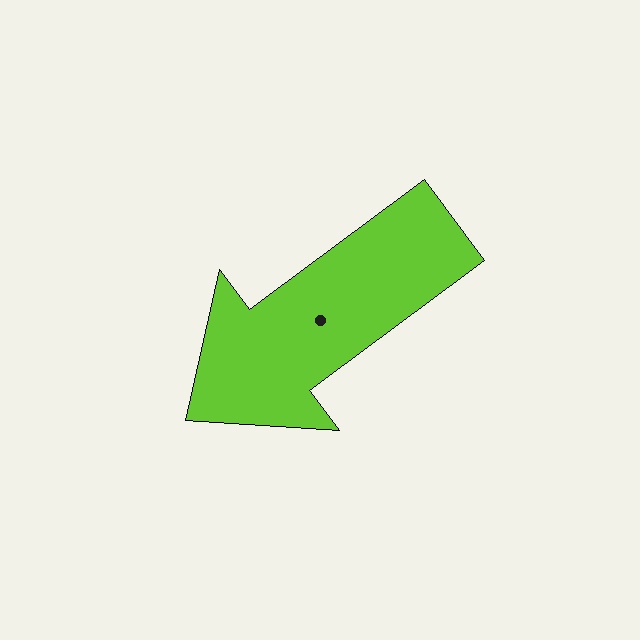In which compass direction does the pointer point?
Southwest.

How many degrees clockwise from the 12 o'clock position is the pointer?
Approximately 233 degrees.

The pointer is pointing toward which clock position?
Roughly 8 o'clock.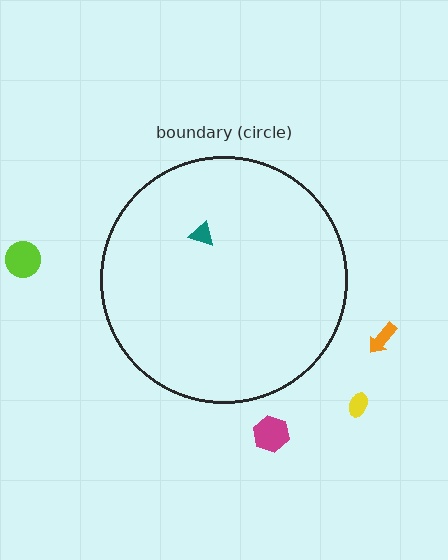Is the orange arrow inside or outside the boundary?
Outside.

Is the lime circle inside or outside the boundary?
Outside.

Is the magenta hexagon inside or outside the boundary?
Outside.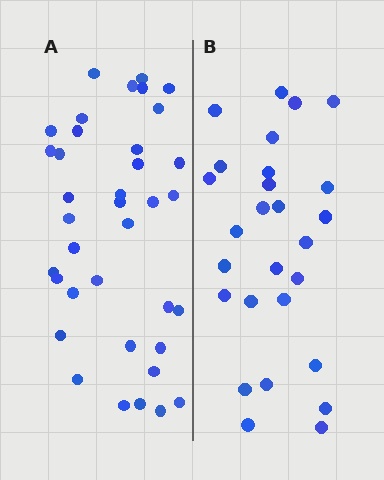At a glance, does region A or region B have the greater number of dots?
Region A (the left region) has more dots.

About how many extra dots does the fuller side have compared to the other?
Region A has roughly 10 or so more dots than region B.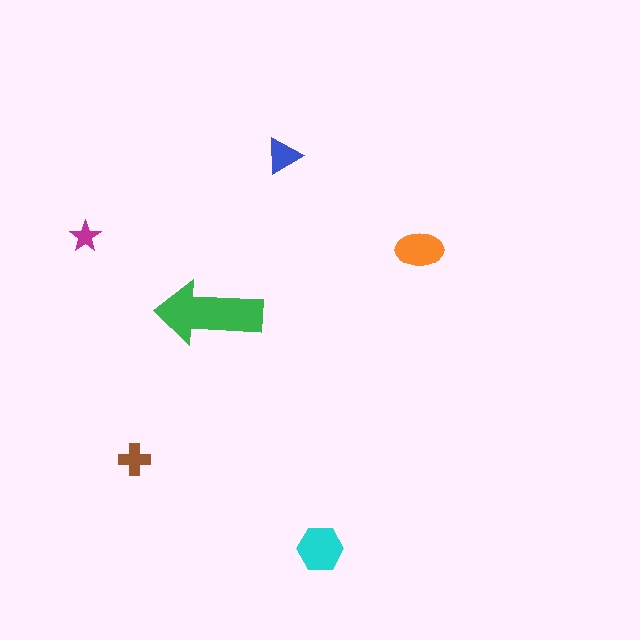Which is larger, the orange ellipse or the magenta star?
The orange ellipse.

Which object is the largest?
The green arrow.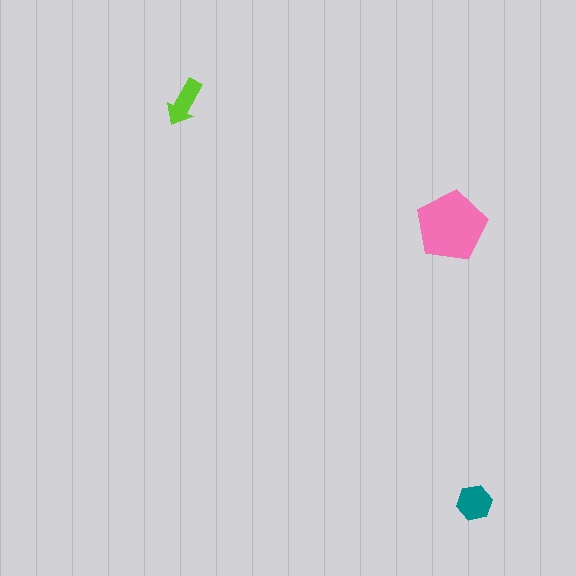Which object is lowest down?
The teal hexagon is bottommost.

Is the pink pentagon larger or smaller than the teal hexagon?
Larger.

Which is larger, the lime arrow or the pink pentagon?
The pink pentagon.